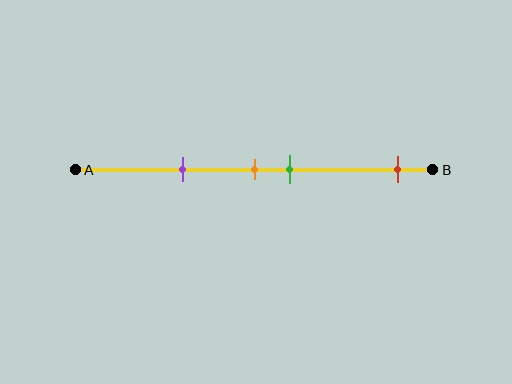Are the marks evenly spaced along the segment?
No, the marks are not evenly spaced.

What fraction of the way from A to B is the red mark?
The red mark is approximately 90% (0.9) of the way from A to B.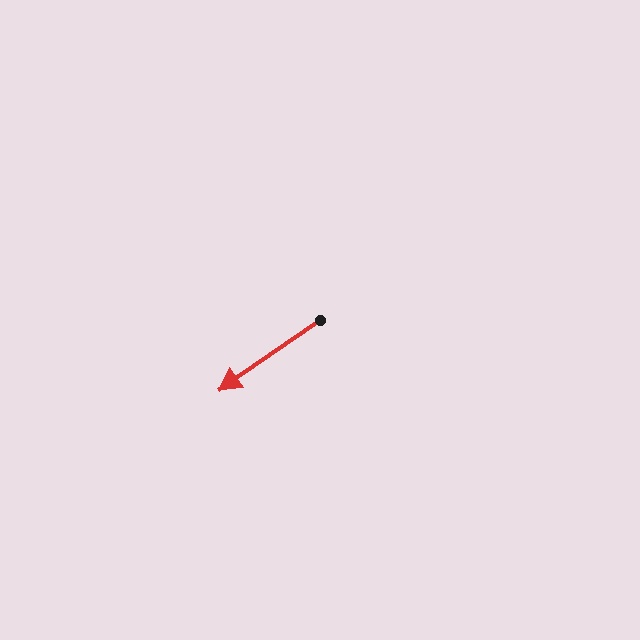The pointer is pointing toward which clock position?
Roughly 8 o'clock.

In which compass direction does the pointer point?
Southwest.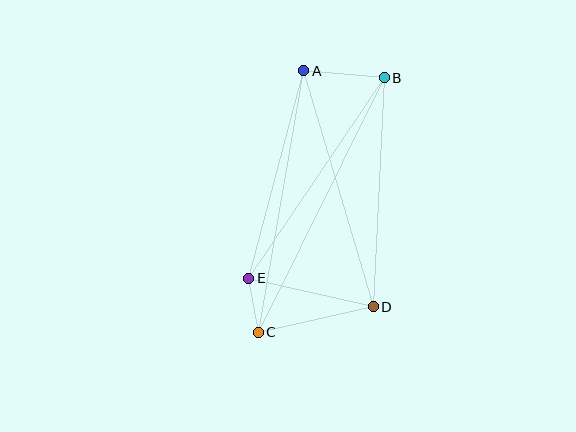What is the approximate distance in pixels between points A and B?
The distance between A and B is approximately 81 pixels.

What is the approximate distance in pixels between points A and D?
The distance between A and D is approximately 246 pixels.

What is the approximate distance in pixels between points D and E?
The distance between D and E is approximately 128 pixels.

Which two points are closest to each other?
Points C and E are closest to each other.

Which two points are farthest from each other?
Points B and C are farthest from each other.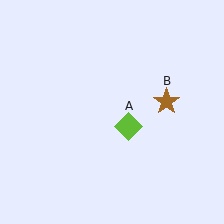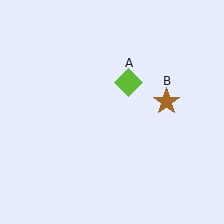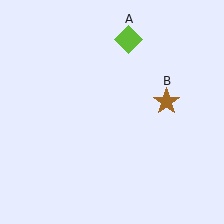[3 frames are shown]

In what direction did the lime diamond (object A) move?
The lime diamond (object A) moved up.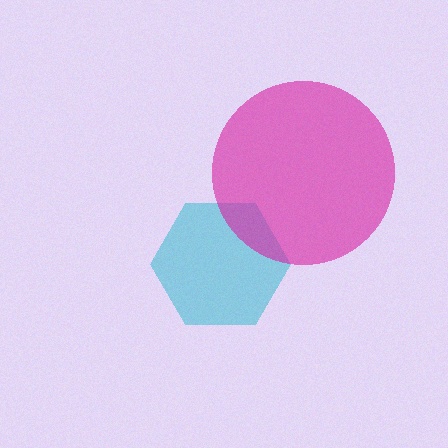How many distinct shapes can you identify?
There are 2 distinct shapes: a cyan hexagon, a magenta circle.